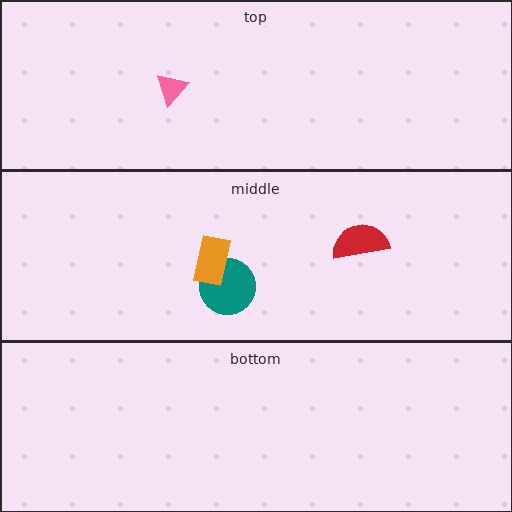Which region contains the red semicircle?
The middle region.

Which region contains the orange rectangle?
The middle region.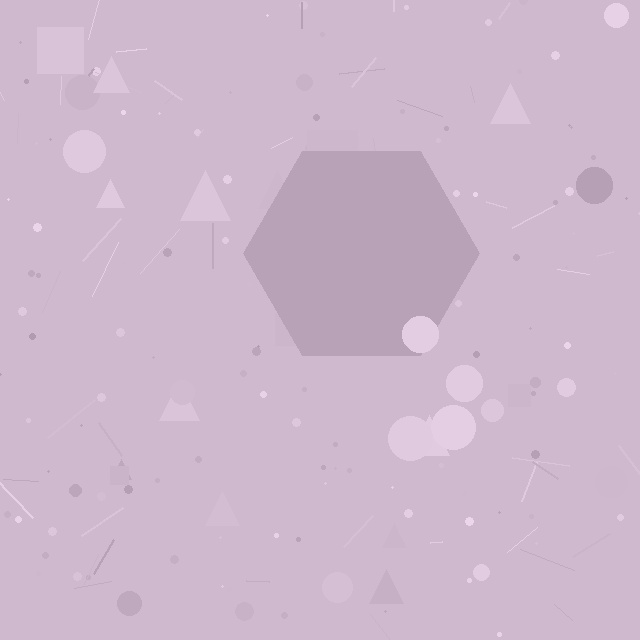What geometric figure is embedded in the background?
A hexagon is embedded in the background.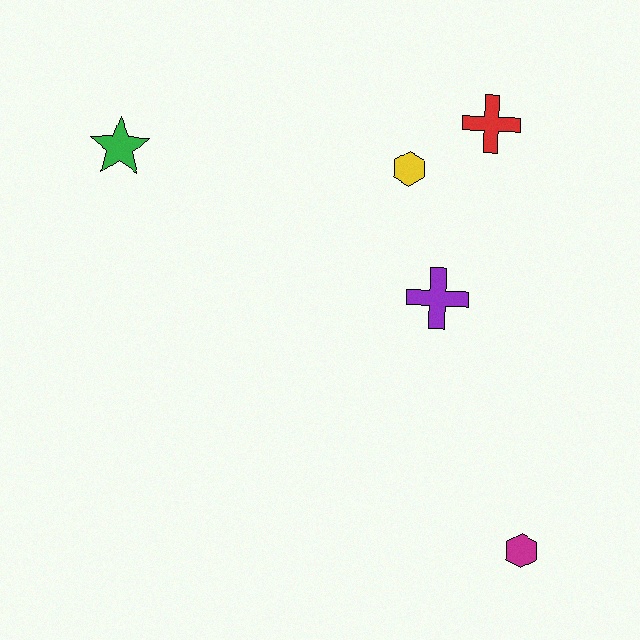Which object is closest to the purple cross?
The yellow hexagon is closest to the purple cross.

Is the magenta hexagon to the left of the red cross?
No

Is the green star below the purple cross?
No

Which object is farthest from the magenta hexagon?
The green star is farthest from the magenta hexagon.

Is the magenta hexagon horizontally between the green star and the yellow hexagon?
No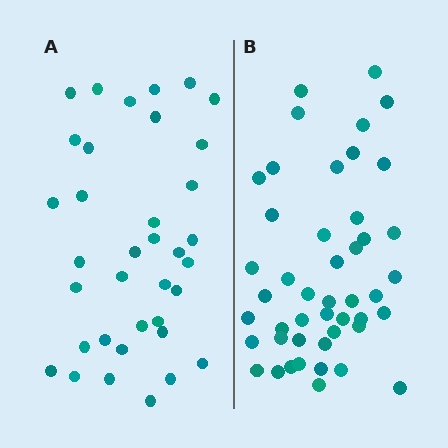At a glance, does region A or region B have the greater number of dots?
Region B (the right region) has more dots.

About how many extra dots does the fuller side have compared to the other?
Region B has roughly 10 or so more dots than region A.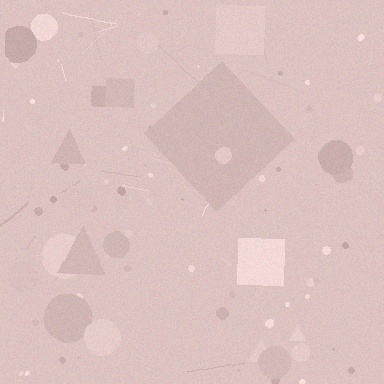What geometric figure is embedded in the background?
A diamond is embedded in the background.